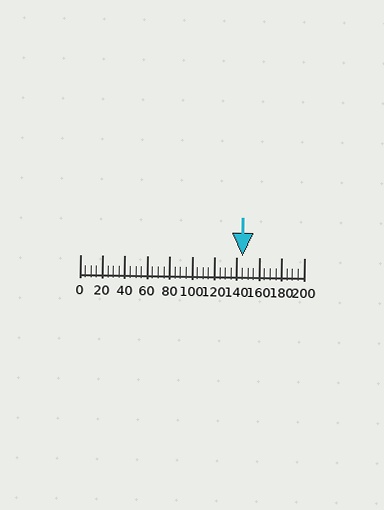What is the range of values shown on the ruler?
The ruler shows values from 0 to 200.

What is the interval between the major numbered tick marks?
The major tick marks are spaced 20 units apart.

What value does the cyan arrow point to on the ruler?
The cyan arrow points to approximately 145.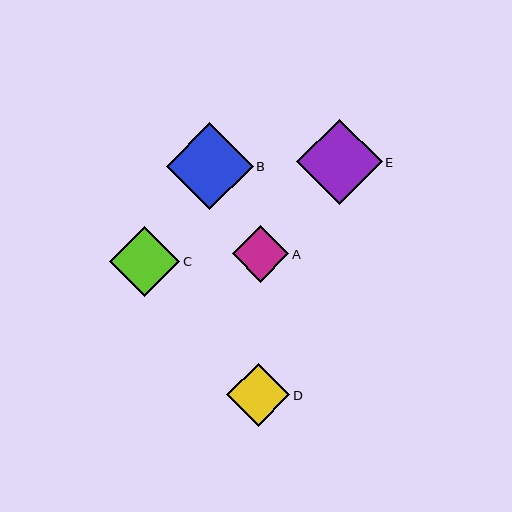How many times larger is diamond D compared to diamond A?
Diamond D is approximately 1.1 times the size of diamond A.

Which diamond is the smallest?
Diamond A is the smallest with a size of approximately 57 pixels.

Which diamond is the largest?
Diamond B is the largest with a size of approximately 86 pixels.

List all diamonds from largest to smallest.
From largest to smallest: B, E, C, D, A.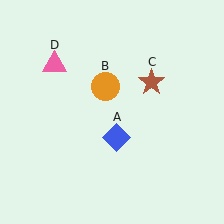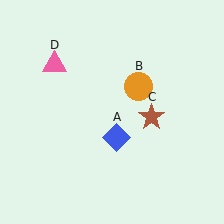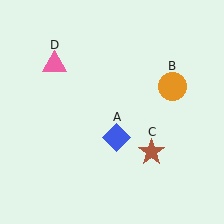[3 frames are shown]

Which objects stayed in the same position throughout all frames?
Blue diamond (object A) and pink triangle (object D) remained stationary.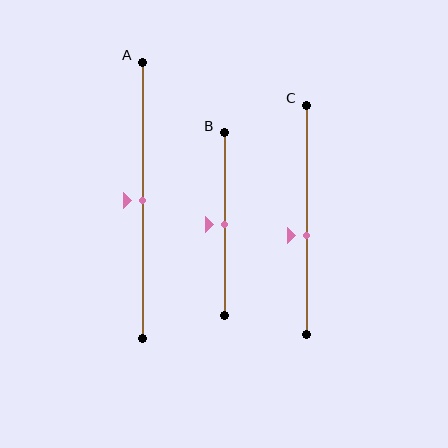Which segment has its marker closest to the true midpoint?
Segment A has its marker closest to the true midpoint.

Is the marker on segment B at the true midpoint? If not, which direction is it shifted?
Yes, the marker on segment B is at the true midpoint.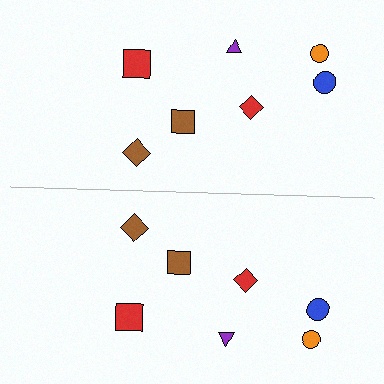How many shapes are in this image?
There are 14 shapes in this image.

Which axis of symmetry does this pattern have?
The pattern has a horizontal axis of symmetry running through the center of the image.